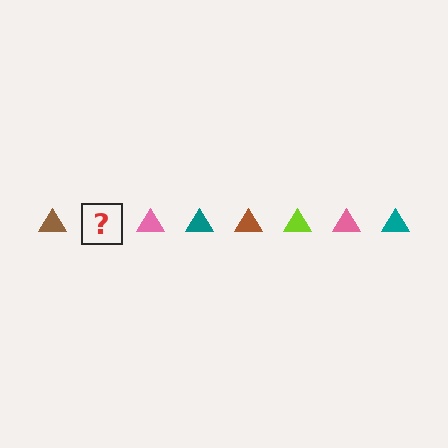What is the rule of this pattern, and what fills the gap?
The rule is that the pattern cycles through brown, lime, pink, teal triangles. The gap should be filled with a lime triangle.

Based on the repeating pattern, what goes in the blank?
The blank should be a lime triangle.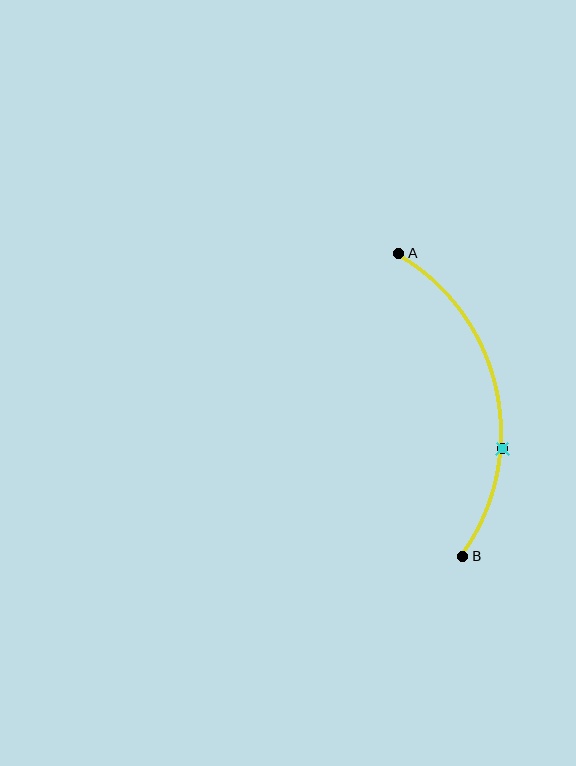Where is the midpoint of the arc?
The arc midpoint is the point on the curve farthest from the straight line joining A and B. It sits to the right of that line.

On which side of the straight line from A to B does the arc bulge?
The arc bulges to the right of the straight line connecting A and B.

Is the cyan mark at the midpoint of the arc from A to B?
No. The cyan mark lies on the arc but is closer to endpoint B. The arc midpoint would be at the point on the curve equidistant along the arc from both A and B.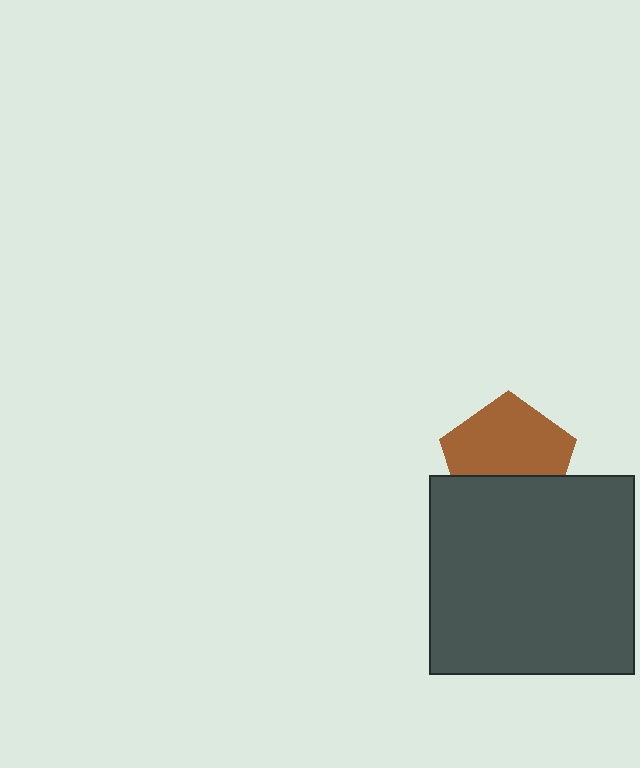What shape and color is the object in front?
The object in front is a dark gray rectangle.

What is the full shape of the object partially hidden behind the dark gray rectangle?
The partially hidden object is a brown pentagon.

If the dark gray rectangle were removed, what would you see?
You would see the complete brown pentagon.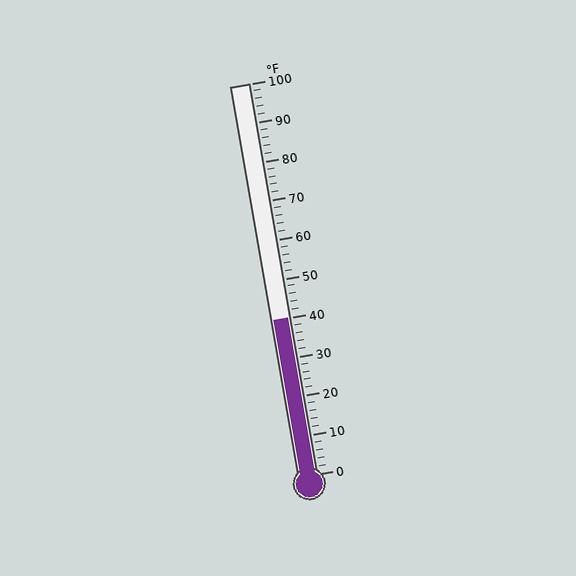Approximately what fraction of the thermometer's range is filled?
The thermometer is filled to approximately 40% of its range.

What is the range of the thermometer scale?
The thermometer scale ranges from 0°F to 100°F.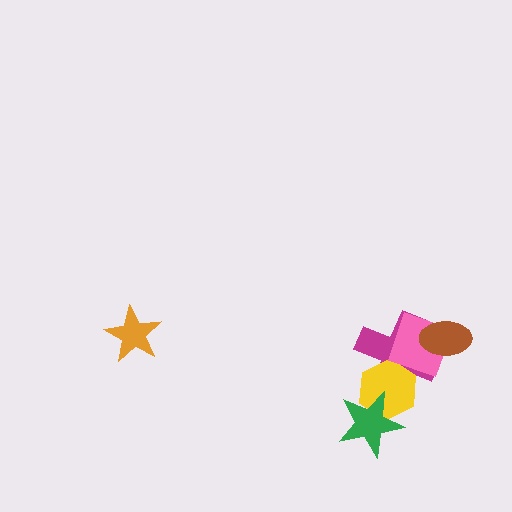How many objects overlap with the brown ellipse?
2 objects overlap with the brown ellipse.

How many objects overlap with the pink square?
2 objects overlap with the pink square.